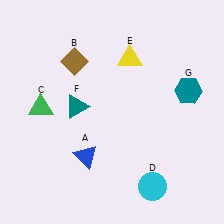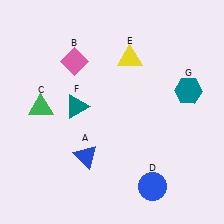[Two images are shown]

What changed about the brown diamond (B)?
In Image 1, B is brown. In Image 2, it changed to pink.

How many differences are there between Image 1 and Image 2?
There are 2 differences between the two images.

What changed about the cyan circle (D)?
In Image 1, D is cyan. In Image 2, it changed to blue.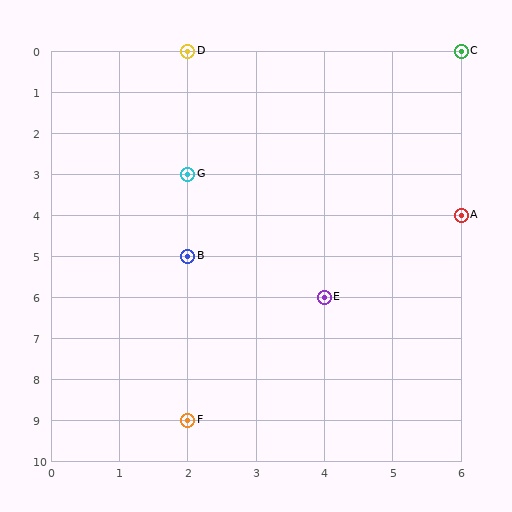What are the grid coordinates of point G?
Point G is at grid coordinates (2, 3).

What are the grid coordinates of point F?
Point F is at grid coordinates (2, 9).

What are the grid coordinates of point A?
Point A is at grid coordinates (6, 4).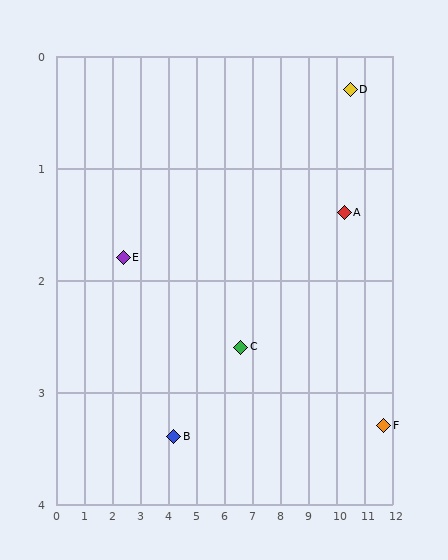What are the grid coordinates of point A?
Point A is at approximately (10.3, 1.4).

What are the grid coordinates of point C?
Point C is at approximately (6.6, 2.6).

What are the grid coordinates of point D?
Point D is at approximately (10.5, 0.3).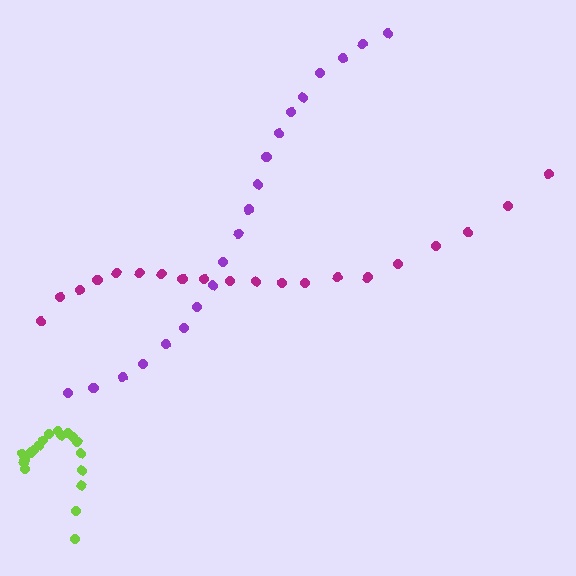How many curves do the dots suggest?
There are 3 distinct paths.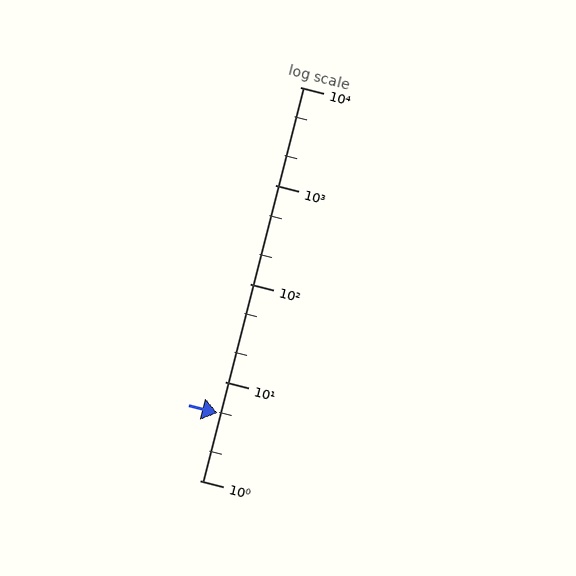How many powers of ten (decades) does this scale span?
The scale spans 4 decades, from 1 to 10000.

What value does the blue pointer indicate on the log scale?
The pointer indicates approximately 4.8.